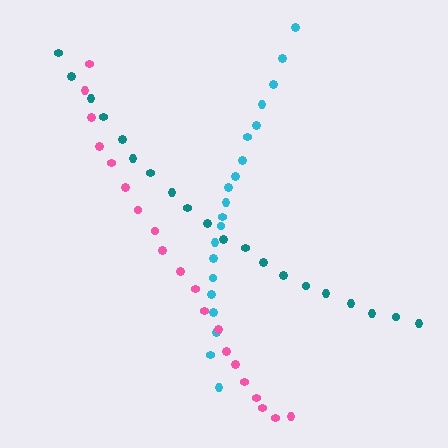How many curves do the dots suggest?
There are 3 distinct paths.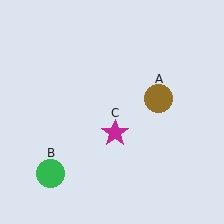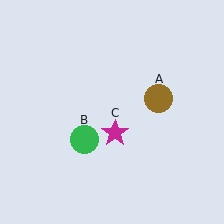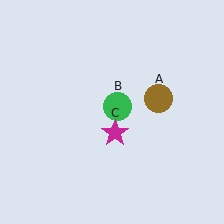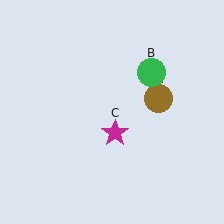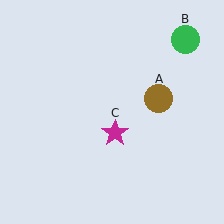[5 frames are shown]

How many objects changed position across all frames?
1 object changed position: green circle (object B).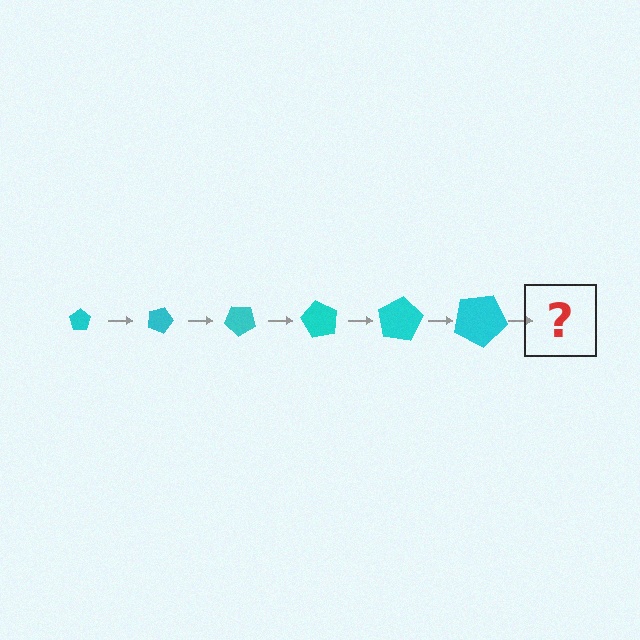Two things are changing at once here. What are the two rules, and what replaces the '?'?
The two rules are that the pentagon grows larger each step and it rotates 20 degrees each step. The '?' should be a pentagon, larger than the previous one and rotated 120 degrees from the start.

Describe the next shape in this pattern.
It should be a pentagon, larger than the previous one and rotated 120 degrees from the start.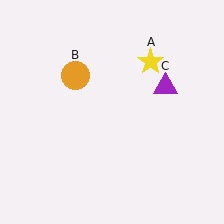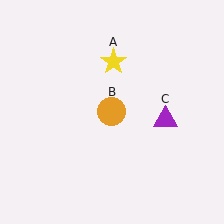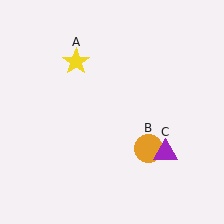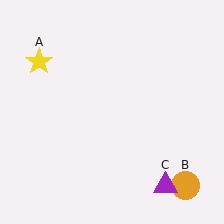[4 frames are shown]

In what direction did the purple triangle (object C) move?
The purple triangle (object C) moved down.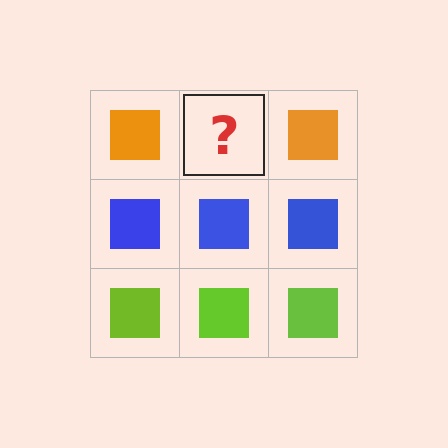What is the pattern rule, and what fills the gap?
The rule is that each row has a consistent color. The gap should be filled with an orange square.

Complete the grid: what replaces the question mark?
The question mark should be replaced with an orange square.